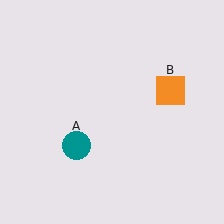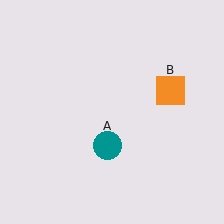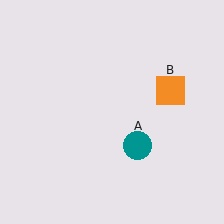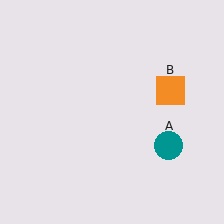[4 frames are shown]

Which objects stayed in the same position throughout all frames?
Orange square (object B) remained stationary.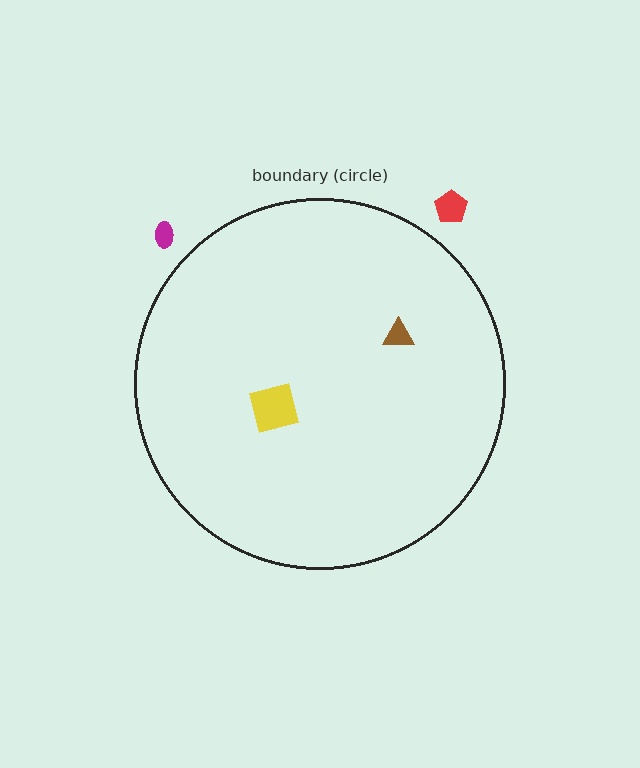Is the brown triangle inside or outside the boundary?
Inside.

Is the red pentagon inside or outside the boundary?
Outside.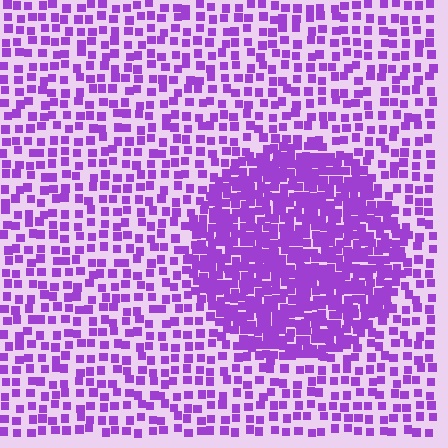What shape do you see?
I see a circle.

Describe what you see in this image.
The image contains small purple elements arranged at two different densities. A circle-shaped region is visible where the elements are more densely packed than the surrounding area.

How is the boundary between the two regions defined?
The boundary is defined by a change in element density (approximately 2.3x ratio). All elements are the same color, size, and shape.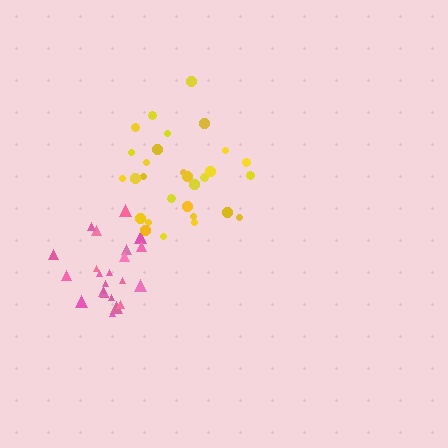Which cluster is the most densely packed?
Pink.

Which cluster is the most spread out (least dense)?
Yellow.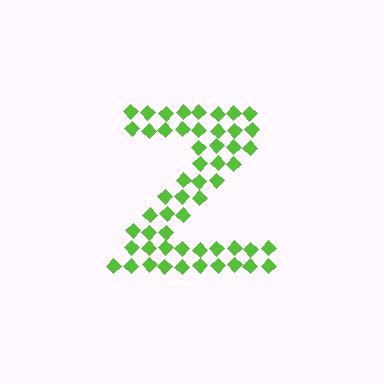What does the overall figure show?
The overall figure shows the letter Z.